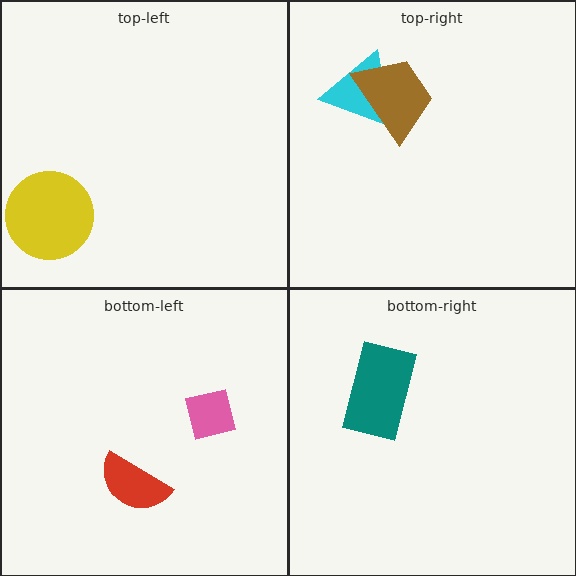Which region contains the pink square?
The bottom-left region.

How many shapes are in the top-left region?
1.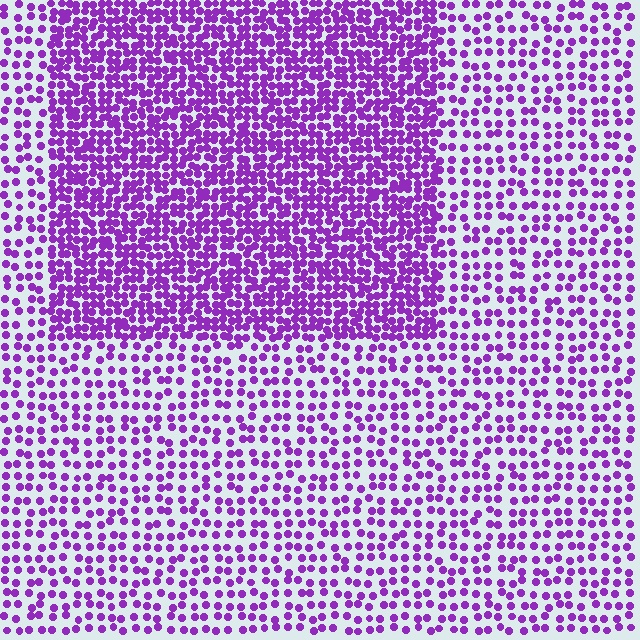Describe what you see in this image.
The image contains small purple elements arranged at two different densities. A rectangle-shaped region is visible where the elements are more densely packed than the surrounding area.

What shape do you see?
I see a rectangle.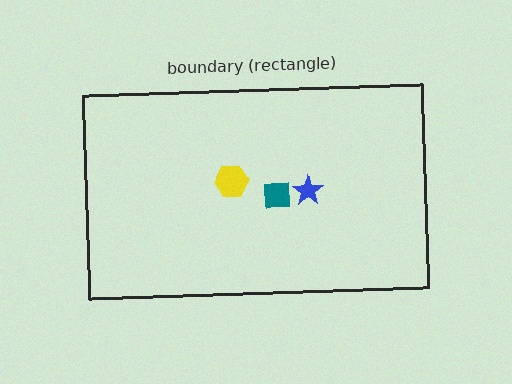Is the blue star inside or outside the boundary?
Inside.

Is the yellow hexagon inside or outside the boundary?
Inside.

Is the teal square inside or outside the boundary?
Inside.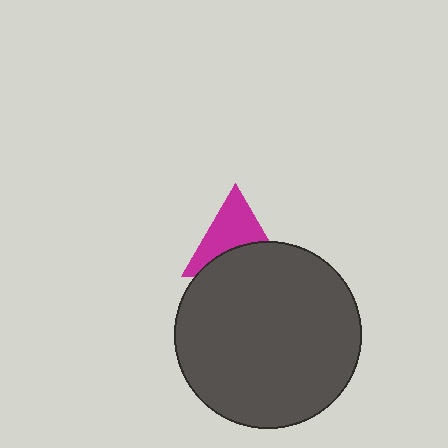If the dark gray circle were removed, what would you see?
You would see the complete magenta triangle.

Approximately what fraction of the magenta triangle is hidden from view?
Roughly 44% of the magenta triangle is hidden behind the dark gray circle.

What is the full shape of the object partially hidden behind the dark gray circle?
The partially hidden object is a magenta triangle.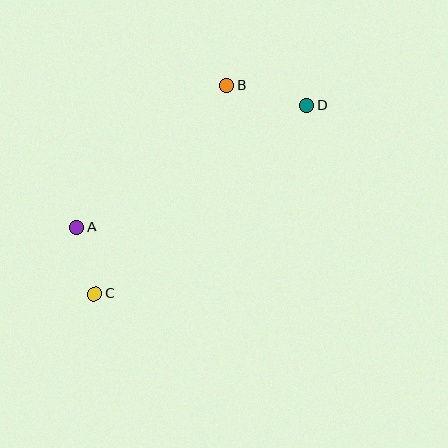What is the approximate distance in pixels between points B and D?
The distance between B and D is approximately 82 pixels.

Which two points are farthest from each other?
Points C and D are farthest from each other.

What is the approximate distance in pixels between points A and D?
The distance between A and D is approximately 260 pixels.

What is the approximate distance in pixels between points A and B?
The distance between A and B is approximately 207 pixels.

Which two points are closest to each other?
Points A and C are closest to each other.